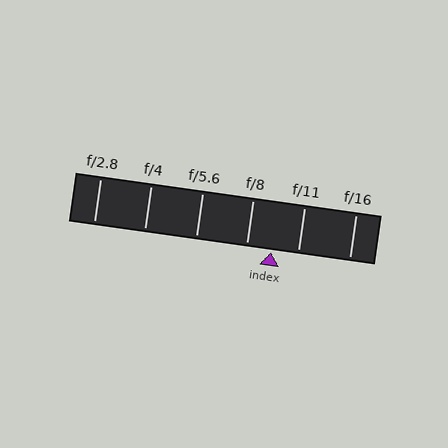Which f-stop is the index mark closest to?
The index mark is closest to f/8.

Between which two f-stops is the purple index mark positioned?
The index mark is between f/8 and f/11.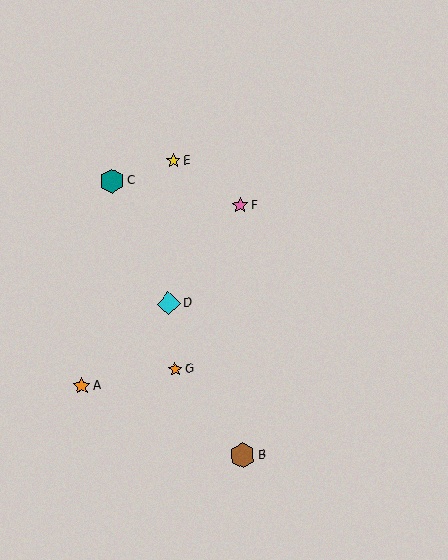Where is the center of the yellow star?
The center of the yellow star is at (173, 161).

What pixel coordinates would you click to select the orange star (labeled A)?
Click at (82, 386) to select the orange star A.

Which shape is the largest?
The brown hexagon (labeled B) is the largest.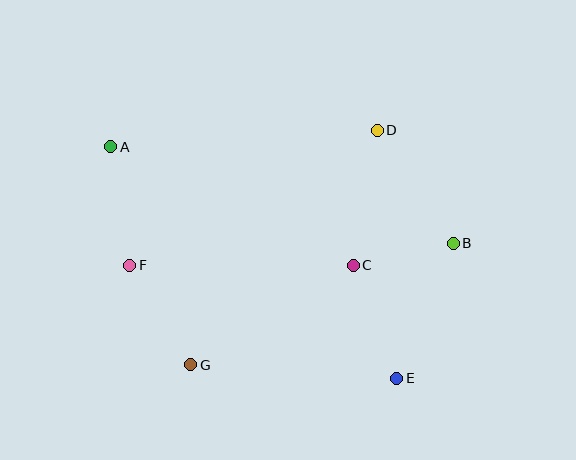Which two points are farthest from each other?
Points A and E are farthest from each other.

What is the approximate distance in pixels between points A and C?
The distance between A and C is approximately 270 pixels.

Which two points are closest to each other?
Points B and C are closest to each other.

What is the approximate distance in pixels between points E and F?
The distance between E and F is approximately 290 pixels.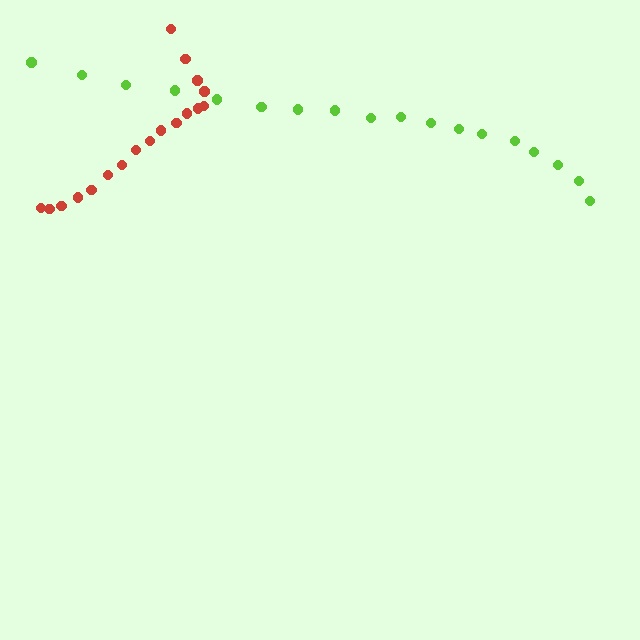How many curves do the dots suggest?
There are 2 distinct paths.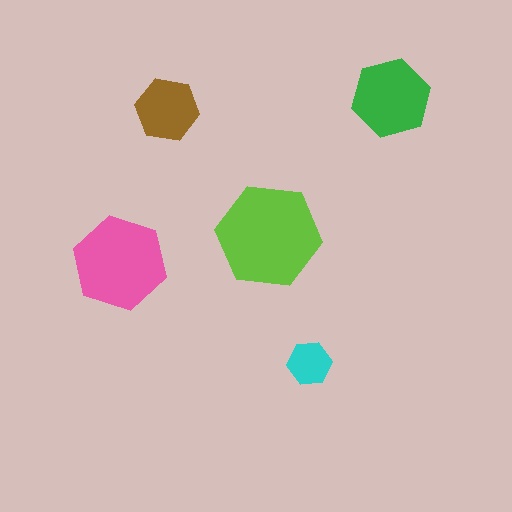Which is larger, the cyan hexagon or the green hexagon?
The green one.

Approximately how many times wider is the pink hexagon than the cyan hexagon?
About 2 times wider.